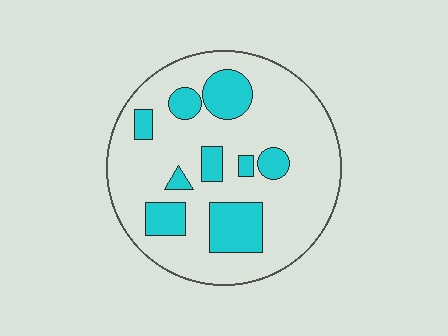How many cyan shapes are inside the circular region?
9.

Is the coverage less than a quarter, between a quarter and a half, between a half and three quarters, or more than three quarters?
Less than a quarter.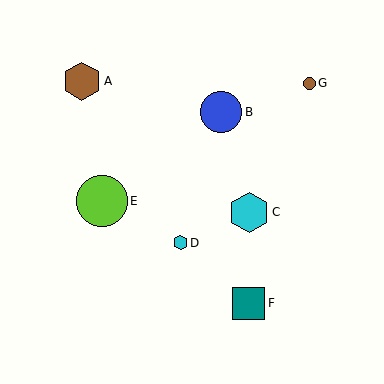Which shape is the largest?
The lime circle (labeled E) is the largest.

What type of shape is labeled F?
Shape F is a teal square.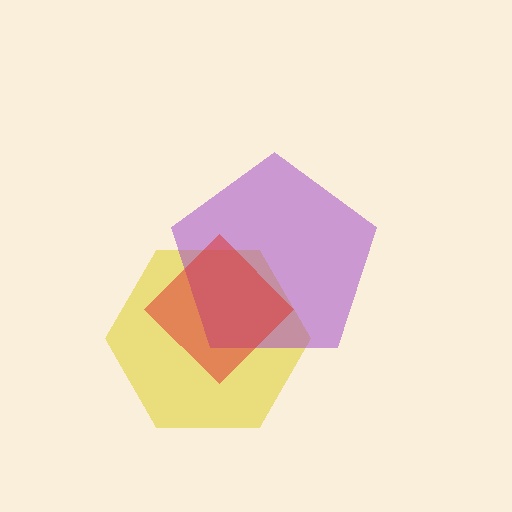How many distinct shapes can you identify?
There are 3 distinct shapes: a yellow hexagon, a purple pentagon, a red diamond.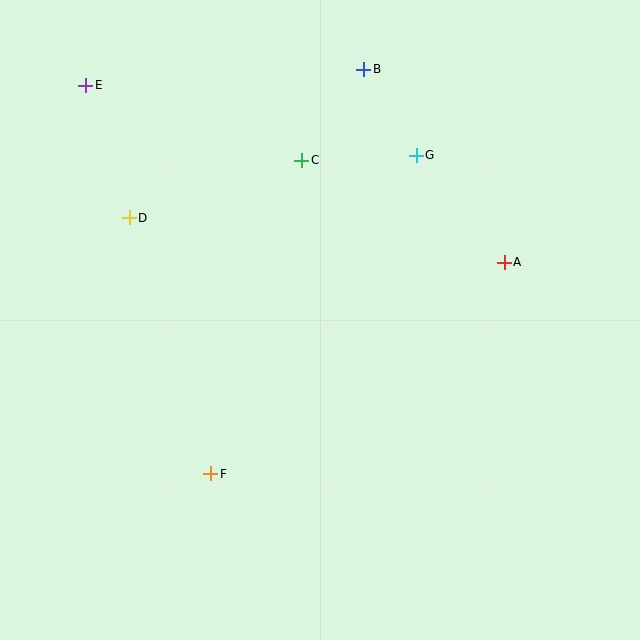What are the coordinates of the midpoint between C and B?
The midpoint between C and B is at (333, 115).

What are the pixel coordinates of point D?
Point D is at (129, 218).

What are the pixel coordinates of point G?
Point G is at (416, 155).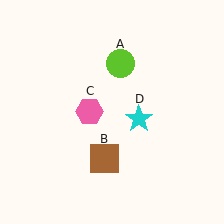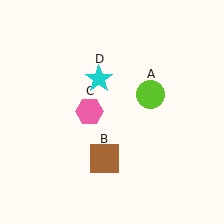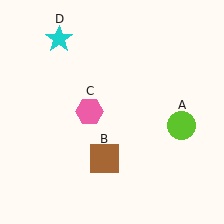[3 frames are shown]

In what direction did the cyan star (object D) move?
The cyan star (object D) moved up and to the left.